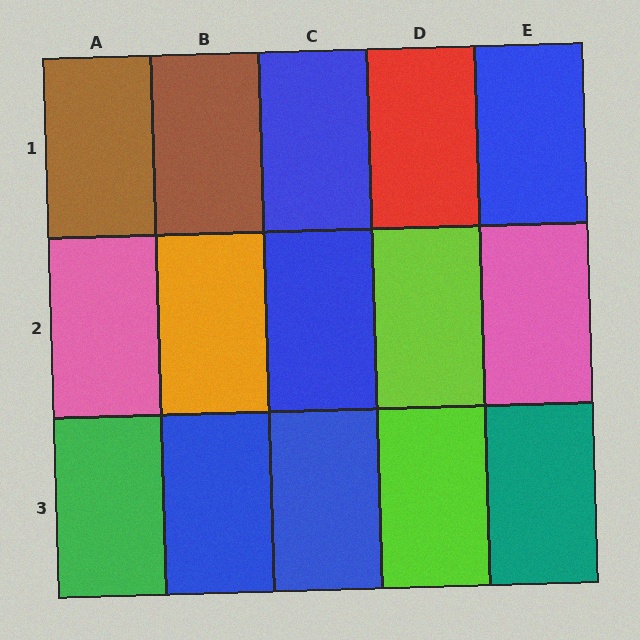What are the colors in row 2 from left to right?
Pink, orange, blue, lime, pink.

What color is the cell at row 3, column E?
Teal.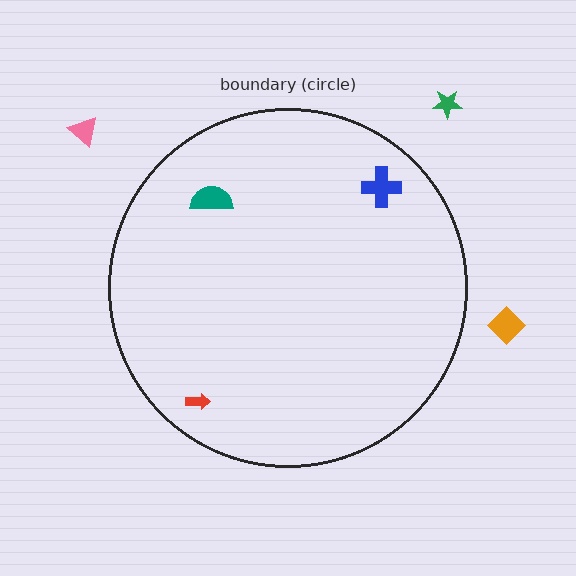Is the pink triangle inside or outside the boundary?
Outside.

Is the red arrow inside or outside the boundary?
Inside.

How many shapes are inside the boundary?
3 inside, 3 outside.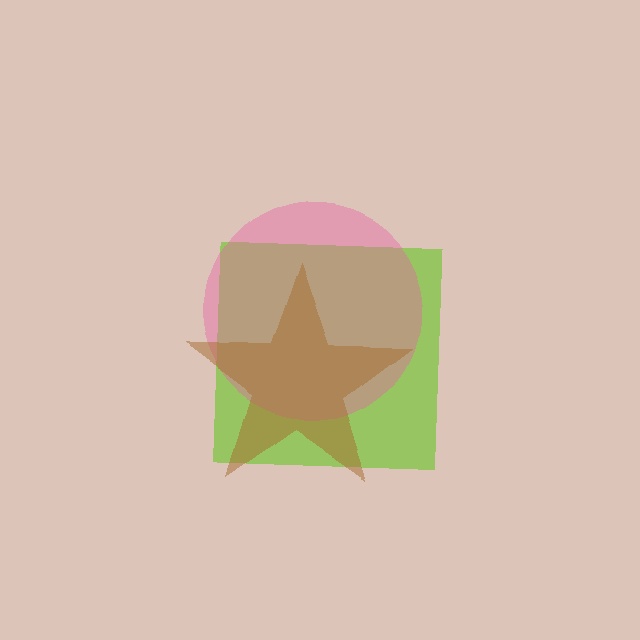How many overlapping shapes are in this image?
There are 3 overlapping shapes in the image.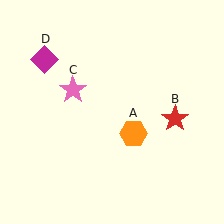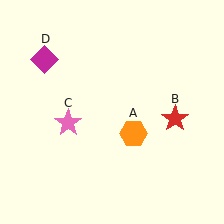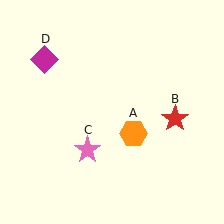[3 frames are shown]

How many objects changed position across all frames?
1 object changed position: pink star (object C).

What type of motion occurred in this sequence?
The pink star (object C) rotated counterclockwise around the center of the scene.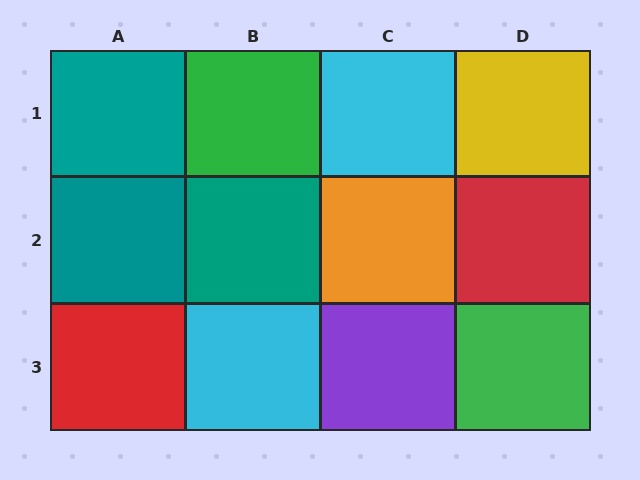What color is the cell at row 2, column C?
Orange.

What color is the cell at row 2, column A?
Teal.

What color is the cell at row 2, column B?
Teal.